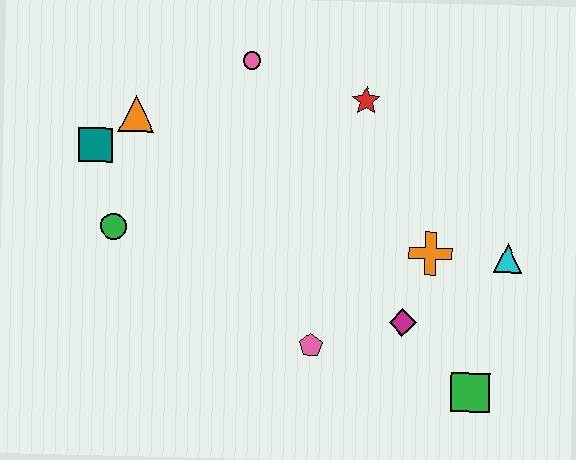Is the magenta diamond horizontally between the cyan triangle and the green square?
No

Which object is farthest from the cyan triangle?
The teal square is farthest from the cyan triangle.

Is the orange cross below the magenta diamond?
No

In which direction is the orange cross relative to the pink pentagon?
The orange cross is to the right of the pink pentagon.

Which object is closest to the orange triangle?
The teal square is closest to the orange triangle.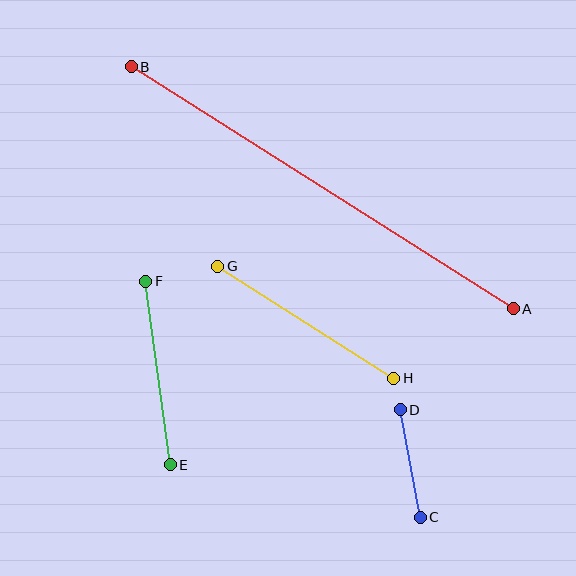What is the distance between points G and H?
The distance is approximately 209 pixels.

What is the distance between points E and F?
The distance is approximately 185 pixels.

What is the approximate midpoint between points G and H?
The midpoint is at approximately (306, 322) pixels.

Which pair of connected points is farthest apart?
Points A and B are farthest apart.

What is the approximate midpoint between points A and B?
The midpoint is at approximately (322, 188) pixels.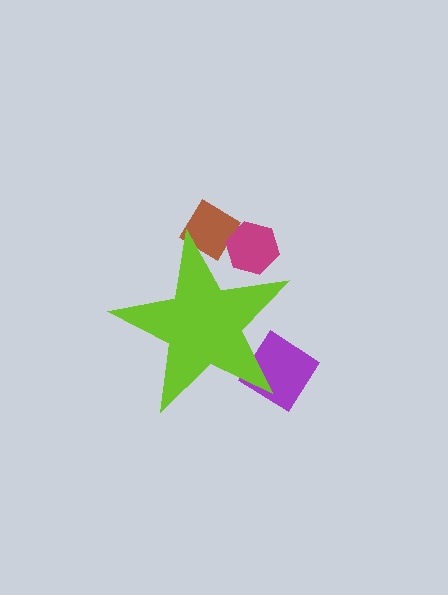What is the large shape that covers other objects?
A lime star.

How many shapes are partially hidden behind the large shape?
3 shapes are partially hidden.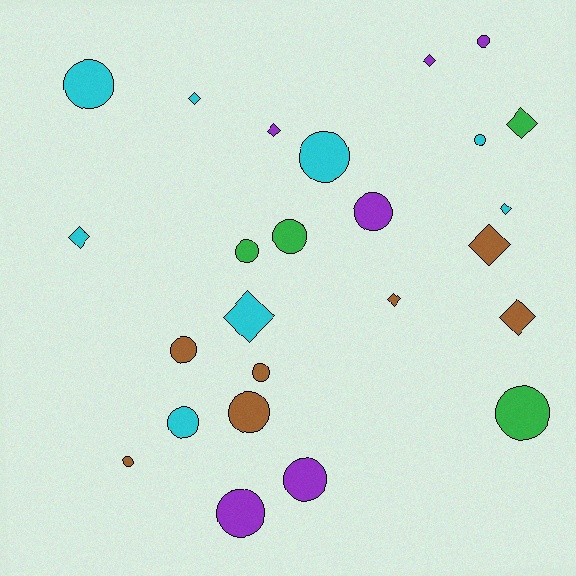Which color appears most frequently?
Cyan, with 8 objects.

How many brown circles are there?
There are 4 brown circles.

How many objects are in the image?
There are 25 objects.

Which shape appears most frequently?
Circle, with 15 objects.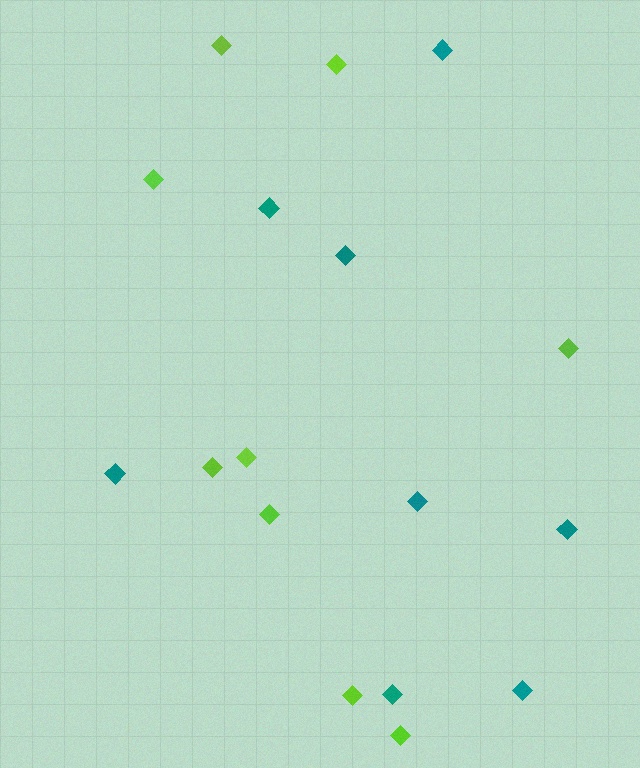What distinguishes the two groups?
There are 2 groups: one group of lime diamonds (9) and one group of teal diamonds (8).